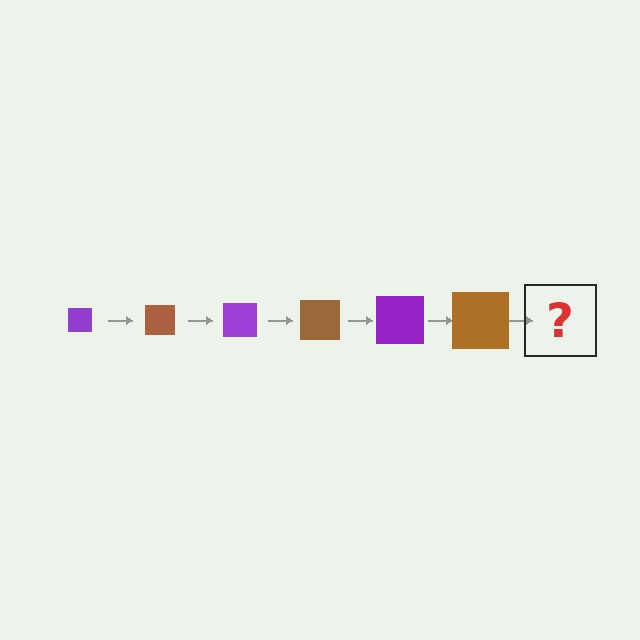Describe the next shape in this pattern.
It should be a purple square, larger than the previous one.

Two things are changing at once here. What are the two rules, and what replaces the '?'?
The two rules are that the square grows larger each step and the color cycles through purple and brown. The '?' should be a purple square, larger than the previous one.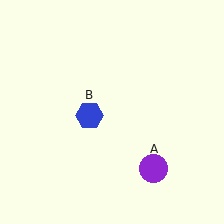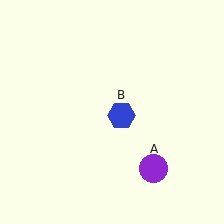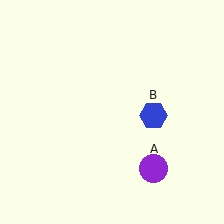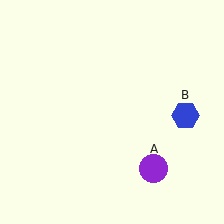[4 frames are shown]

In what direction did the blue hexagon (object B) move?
The blue hexagon (object B) moved right.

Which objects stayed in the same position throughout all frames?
Purple circle (object A) remained stationary.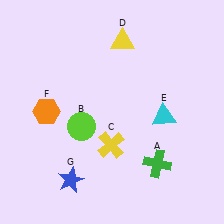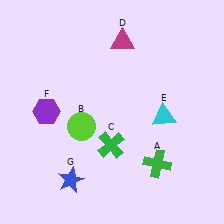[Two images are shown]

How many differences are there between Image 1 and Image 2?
There are 3 differences between the two images.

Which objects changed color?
C changed from yellow to green. D changed from yellow to magenta. F changed from orange to purple.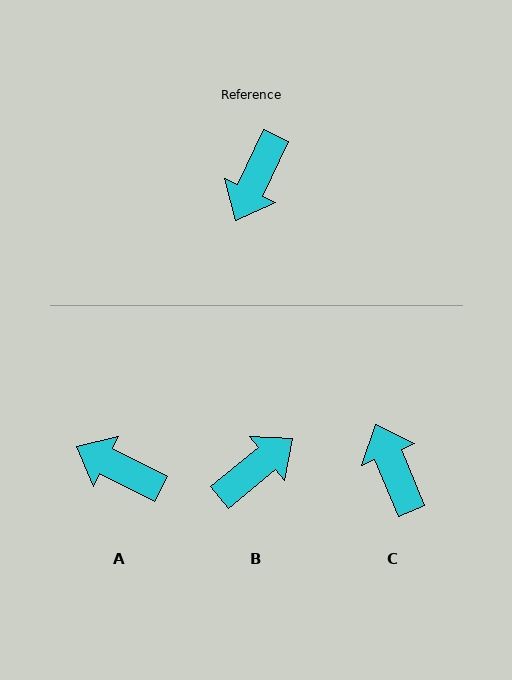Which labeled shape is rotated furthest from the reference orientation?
B, about 154 degrees away.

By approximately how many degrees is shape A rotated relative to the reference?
Approximately 91 degrees clockwise.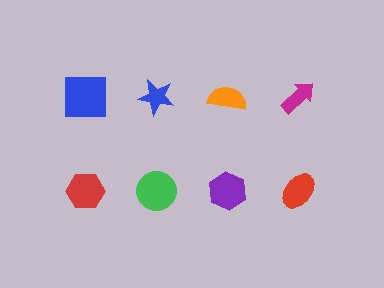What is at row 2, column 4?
A red ellipse.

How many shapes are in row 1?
4 shapes.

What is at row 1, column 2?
A blue star.